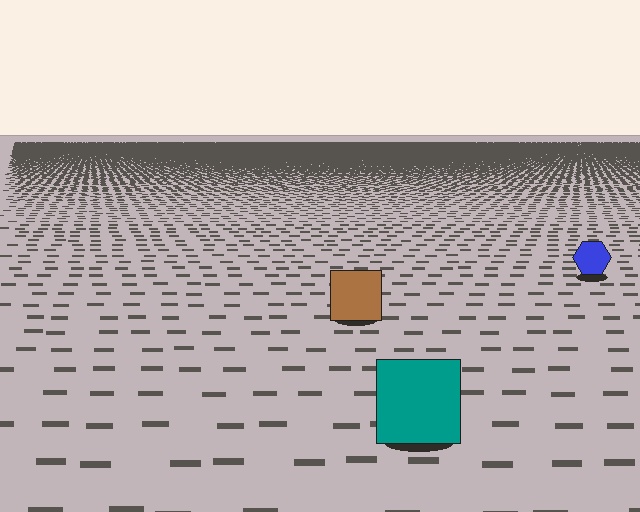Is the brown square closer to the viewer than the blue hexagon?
Yes. The brown square is closer — you can tell from the texture gradient: the ground texture is coarser near it.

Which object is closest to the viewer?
The teal square is closest. The texture marks near it are larger and more spread out.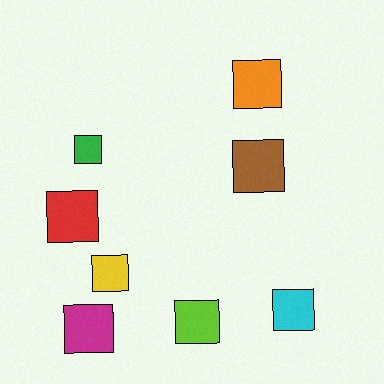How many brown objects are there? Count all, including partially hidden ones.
There is 1 brown object.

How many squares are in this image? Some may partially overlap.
There are 8 squares.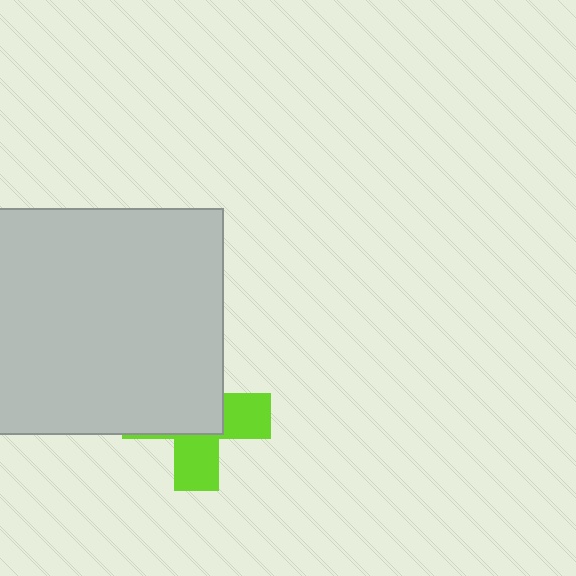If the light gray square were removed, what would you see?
You would see the complete lime cross.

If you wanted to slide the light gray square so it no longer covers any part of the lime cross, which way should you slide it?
Slide it toward the upper-left — that is the most direct way to separate the two shapes.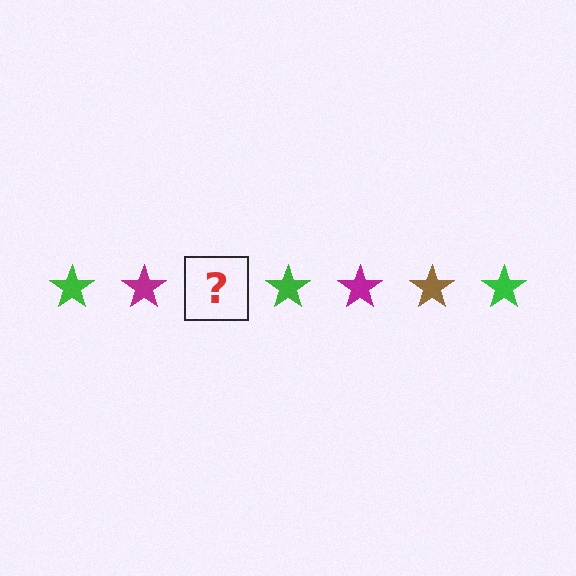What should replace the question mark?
The question mark should be replaced with a brown star.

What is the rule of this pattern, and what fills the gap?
The rule is that the pattern cycles through green, magenta, brown stars. The gap should be filled with a brown star.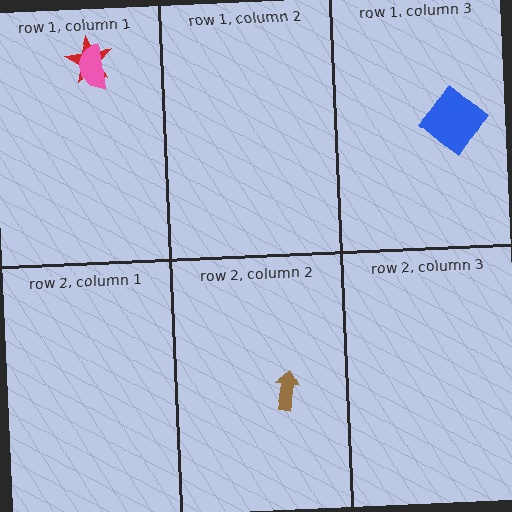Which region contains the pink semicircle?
The row 1, column 1 region.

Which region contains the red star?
The row 1, column 1 region.